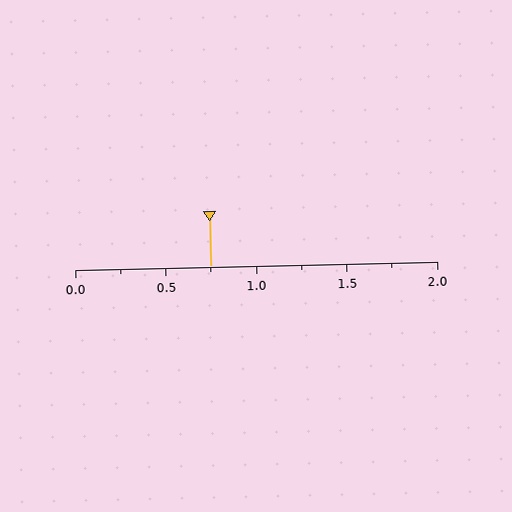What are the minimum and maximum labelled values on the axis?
The axis runs from 0.0 to 2.0.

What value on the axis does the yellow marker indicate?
The marker indicates approximately 0.75.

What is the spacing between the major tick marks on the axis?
The major ticks are spaced 0.5 apart.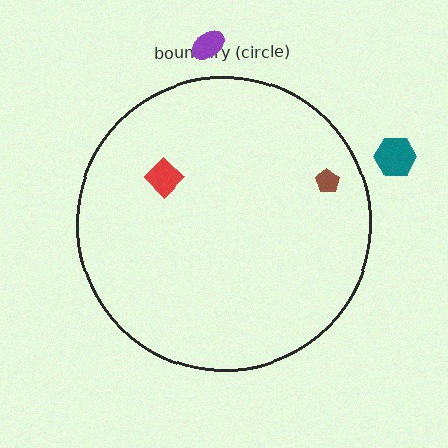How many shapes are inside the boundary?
2 inside, 2 outside.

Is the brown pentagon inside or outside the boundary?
Inside.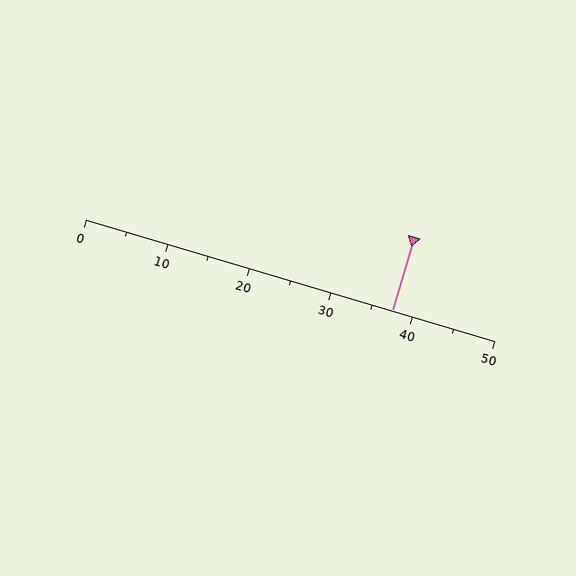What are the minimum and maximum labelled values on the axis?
The axis runs from 0 to 50.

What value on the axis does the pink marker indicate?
The marker indicates approximately 37.5.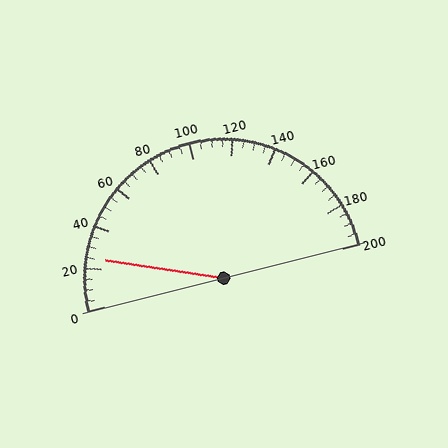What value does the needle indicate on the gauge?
The needle indicates approximately 25.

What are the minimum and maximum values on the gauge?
The gauge ranges from 0 to 200.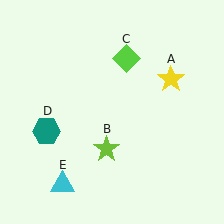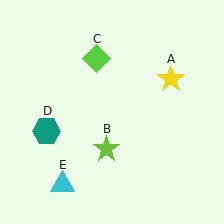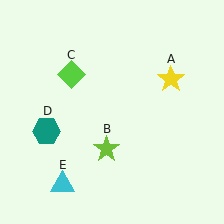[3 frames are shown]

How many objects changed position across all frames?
1 object changed position: lime diamond (object C).